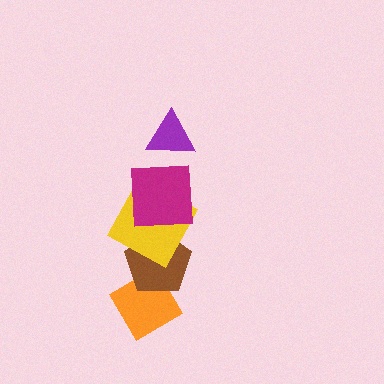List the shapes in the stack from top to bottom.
From top to bottom: the purple triangle, the magenta square, the yellow square, the brown pentagon, the orange diamond.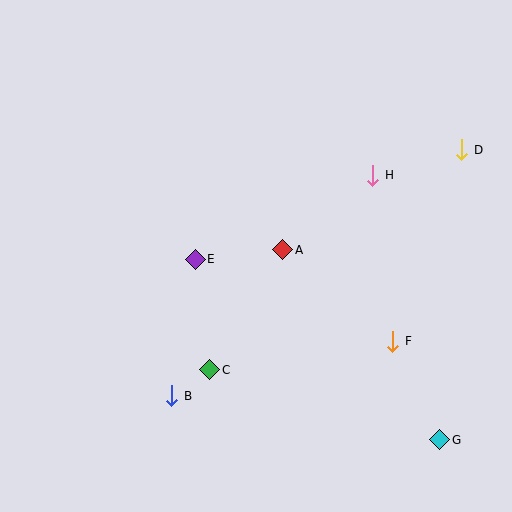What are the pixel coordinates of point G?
Point G is at (440, 440).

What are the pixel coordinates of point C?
Point C is at (210, 370).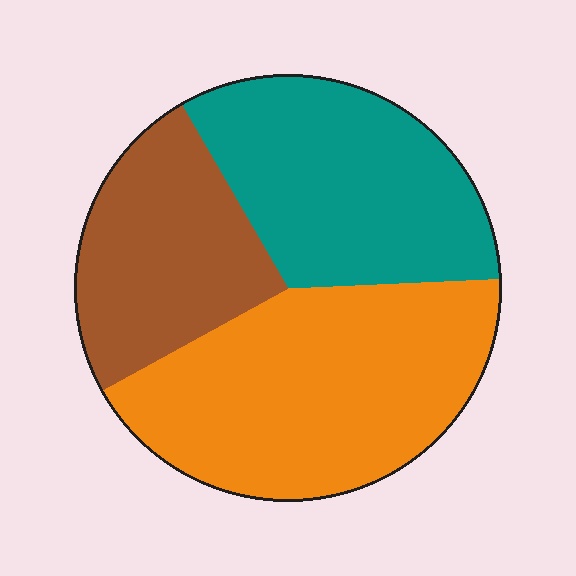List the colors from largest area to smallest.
From largest to smallest: orange, teal, brown.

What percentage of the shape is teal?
Teal covers 33% of the shape.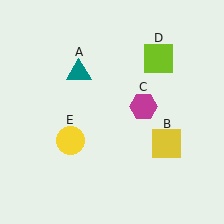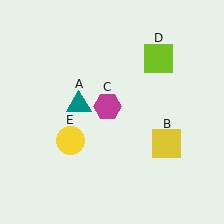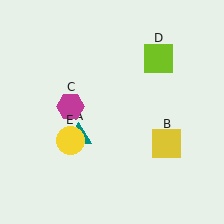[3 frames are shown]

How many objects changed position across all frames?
2 objects changed position: teal triangle (object A), magenta hexagon (object C).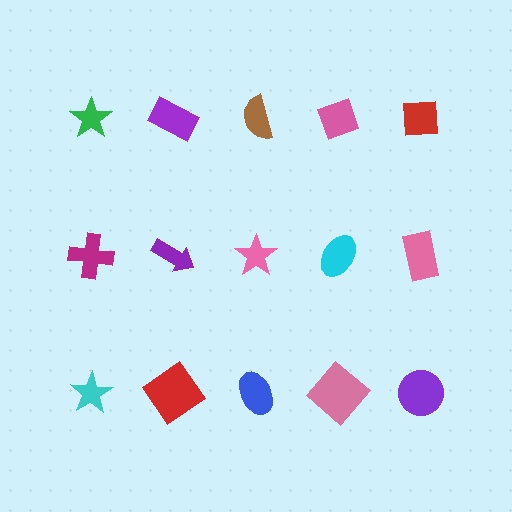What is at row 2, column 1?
A magenta cross.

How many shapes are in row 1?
5 shapes.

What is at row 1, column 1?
A green star.